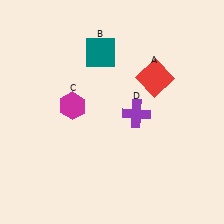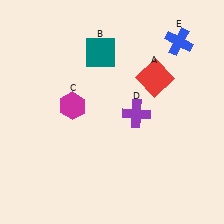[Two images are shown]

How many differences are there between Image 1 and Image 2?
There is 1 difference between the two images.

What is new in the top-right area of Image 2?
A blue cross (E) was added in the top-right area of Image 2.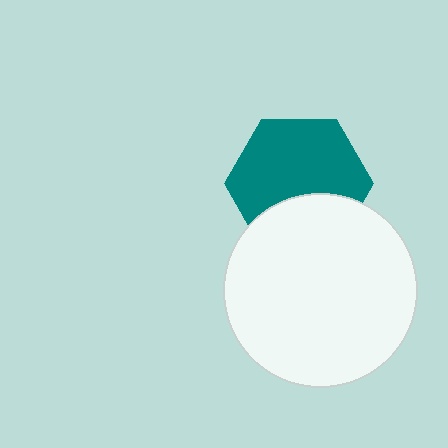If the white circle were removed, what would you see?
You would see the complete teal hexagon.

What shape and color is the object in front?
The object in front is a white circle.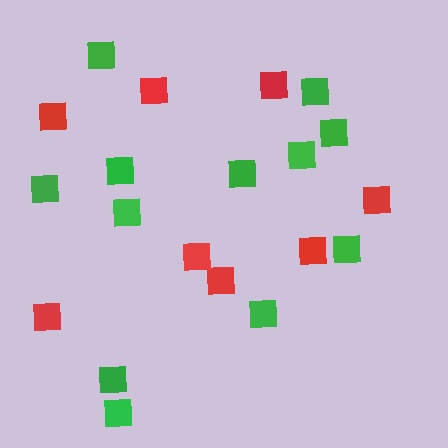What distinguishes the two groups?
There are 2 groups: one group of red squares (8) and one group of green squares (12).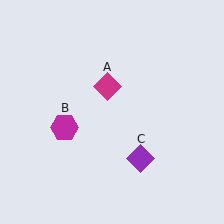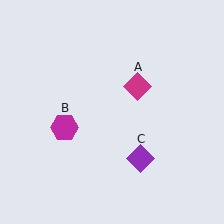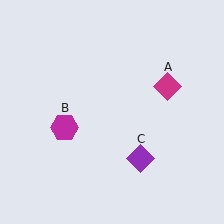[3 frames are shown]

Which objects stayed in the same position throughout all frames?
Magenta hexagon (object B) and purple diamond (object C) remained stationary.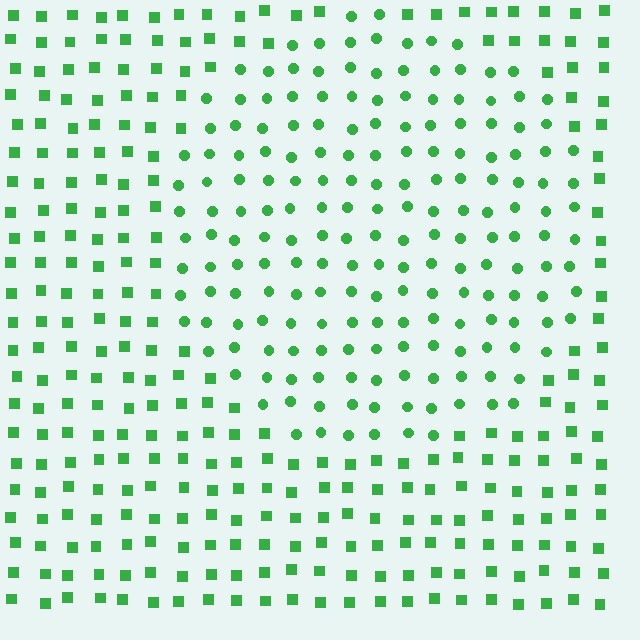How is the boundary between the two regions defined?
The boundary is defined by a change in element shape: circles inside vs. squares outside. All elements share the same color and spacing.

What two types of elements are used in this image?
The image uses circles inside the circle region and squares outside it.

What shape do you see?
I see a circle.